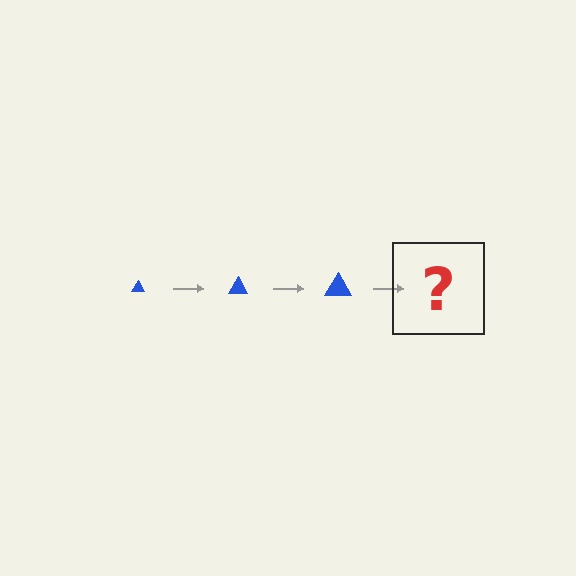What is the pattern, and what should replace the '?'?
The pattern is that the triangle gets progressively larger each step. The '?' should be a blue triangle, larger than the previous one.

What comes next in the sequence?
The next element should be a blue triangle, larger than the previous one.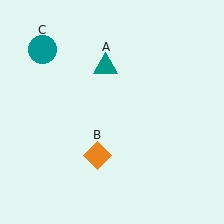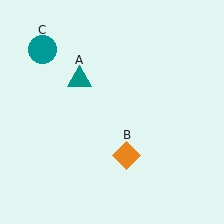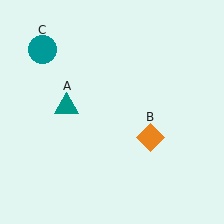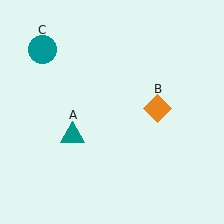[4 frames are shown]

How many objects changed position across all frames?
2 objects changed position: teal triangle (object A), orange diamond (object B).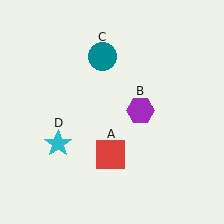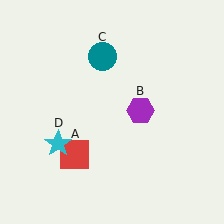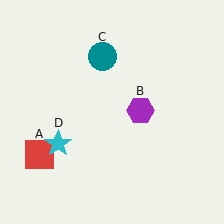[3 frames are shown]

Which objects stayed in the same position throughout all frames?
Purple hexagon (object B) and teal circle (object C) and cyan star (object D) remained stationary.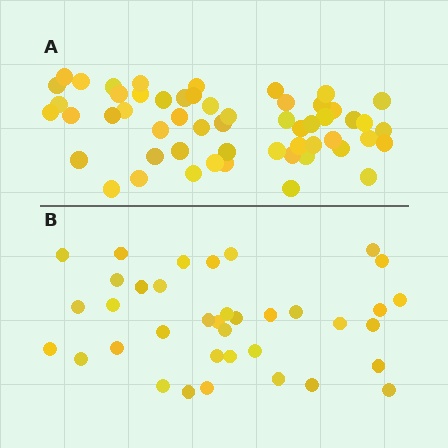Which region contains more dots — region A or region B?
Region A (the top region) has more dots.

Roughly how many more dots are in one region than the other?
Region A has approximately 20 more dots than region B.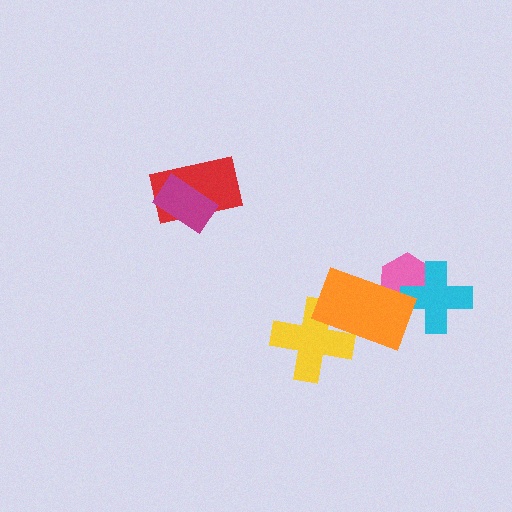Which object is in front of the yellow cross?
The orange rectangle is in front of the yellow cross.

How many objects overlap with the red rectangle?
1 object overlaps with the red rectangle.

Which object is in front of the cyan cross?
The orange rectangle is in front of the cyan cross.